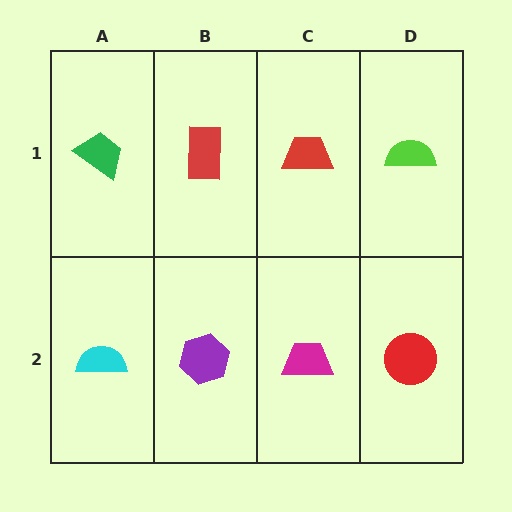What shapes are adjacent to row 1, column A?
A cyan semicircle (row 2, column A), a red rectangle (row 1, column B).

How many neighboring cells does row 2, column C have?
3.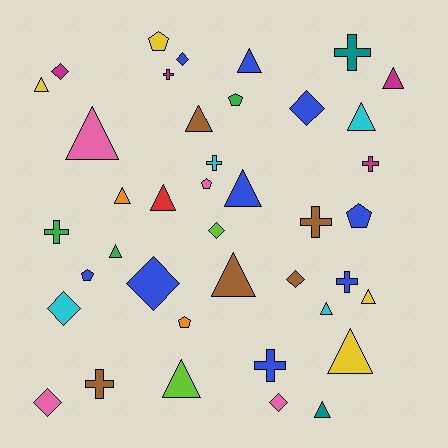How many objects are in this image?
There are 40 objects.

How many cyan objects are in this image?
There are 4 cyan objects.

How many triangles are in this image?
There are 16 triangles.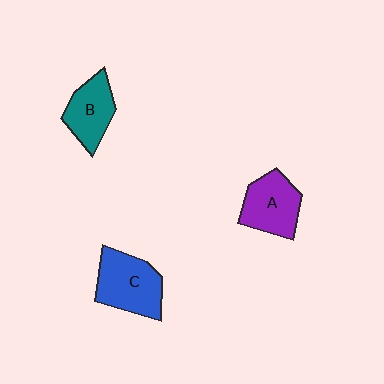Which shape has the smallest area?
Shape B (teal).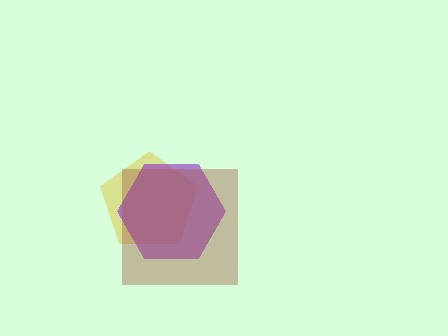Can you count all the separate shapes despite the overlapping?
Yes, there are 3 separate shapes.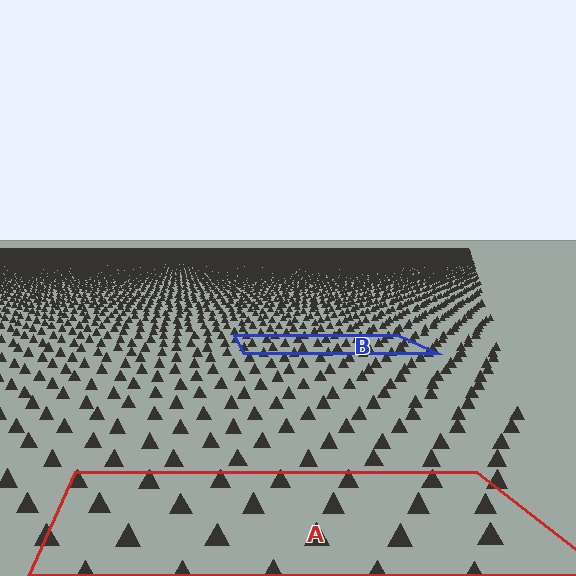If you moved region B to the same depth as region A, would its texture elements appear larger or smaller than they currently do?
They would appear larger. At a closer depth, the same texture elements are projected at a bigger on-screen size.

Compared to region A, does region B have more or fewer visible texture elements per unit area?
Region B has more texture elements per unit area — they are packed more densely because it is farther away.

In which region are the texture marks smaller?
The texture marks are smaller in region B, because it is farther away.